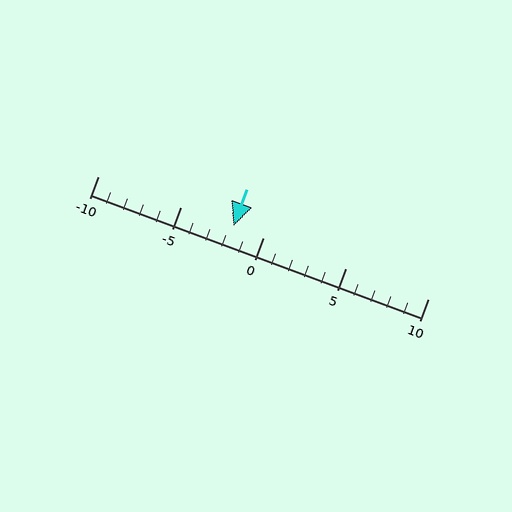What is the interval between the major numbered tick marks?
The major tick marks are spaced 5 units apart.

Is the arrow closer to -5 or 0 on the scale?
The arrow is closer to 0.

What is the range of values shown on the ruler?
The ruler shows values from -10 to 10.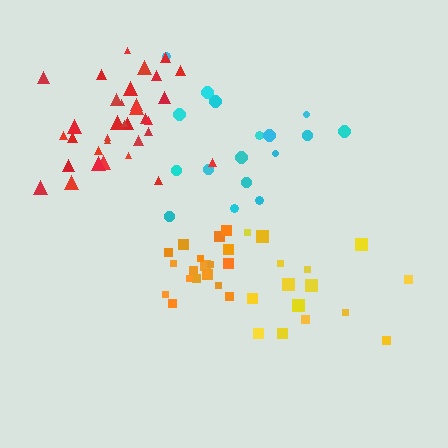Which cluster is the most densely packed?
Orange.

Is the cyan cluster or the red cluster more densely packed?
Red.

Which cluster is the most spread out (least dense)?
Cyan.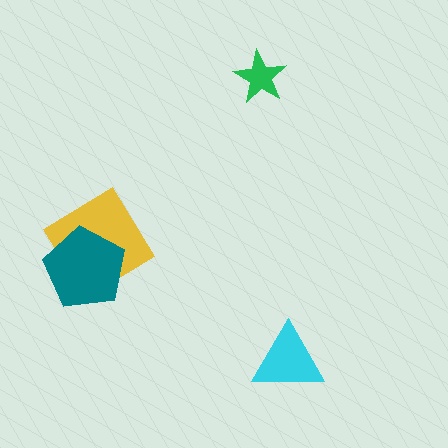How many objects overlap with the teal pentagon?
1 object overlaps with the teal pentagon.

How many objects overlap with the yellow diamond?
1 object overlaps with the yellow diamond.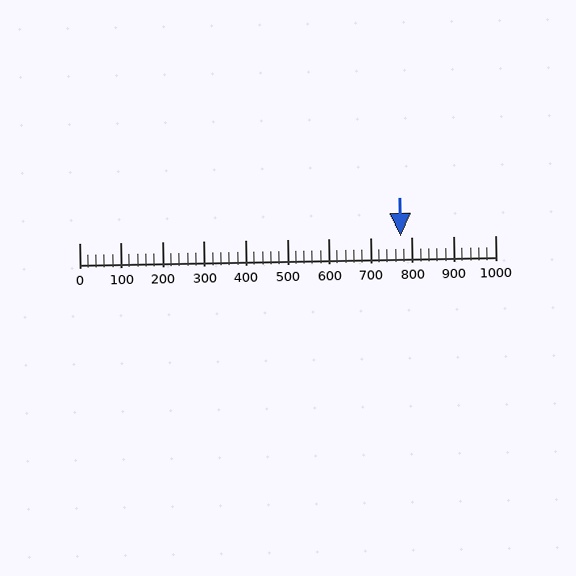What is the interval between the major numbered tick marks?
The major tick marks are spaced 100 units apart.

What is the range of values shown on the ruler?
The ruler shows values from 0 to 1000.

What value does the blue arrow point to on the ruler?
The blue arrow points to approximately 773.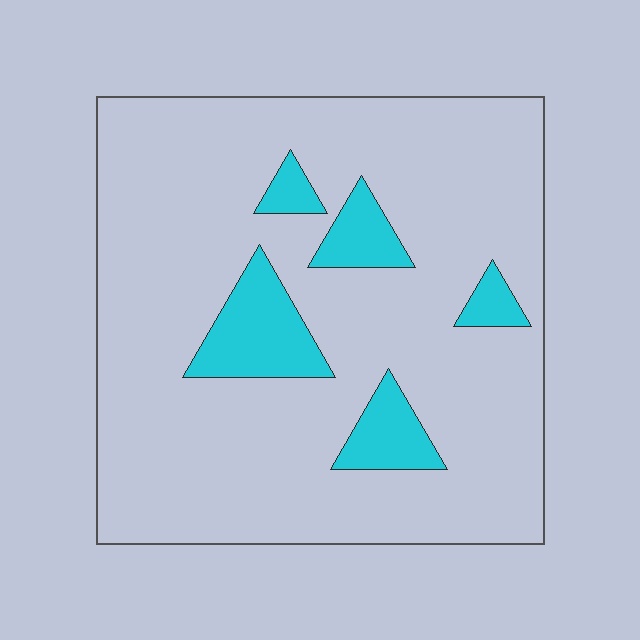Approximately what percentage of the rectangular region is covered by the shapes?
Approximately 15%.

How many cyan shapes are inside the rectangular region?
5.